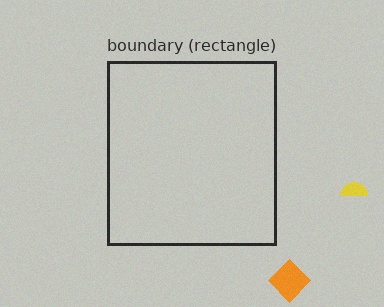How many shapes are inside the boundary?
0 inside, 2 outside.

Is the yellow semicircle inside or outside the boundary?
Outside.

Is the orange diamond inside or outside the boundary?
Outside.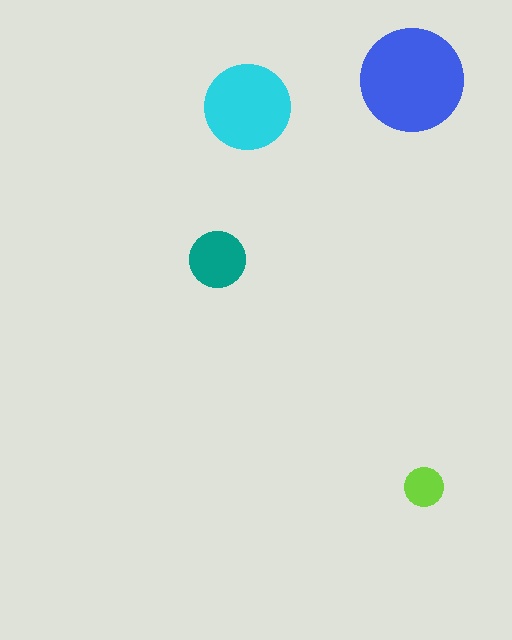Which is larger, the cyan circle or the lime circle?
The cyan one.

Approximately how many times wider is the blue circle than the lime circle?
About 2.5 times wider.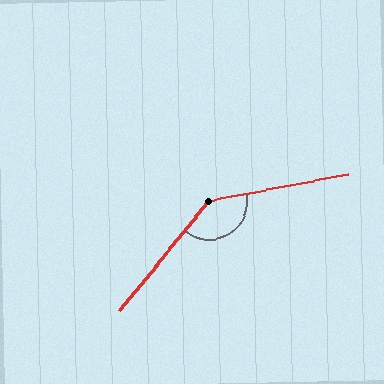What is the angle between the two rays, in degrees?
Approximately 140 degrees.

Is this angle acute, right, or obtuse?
It is obtuse.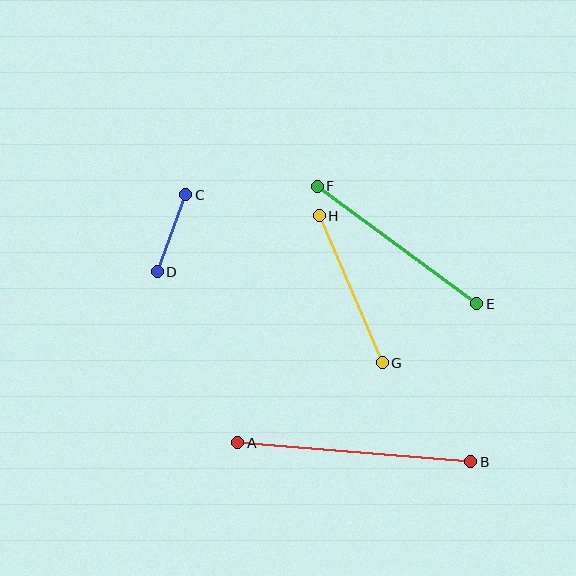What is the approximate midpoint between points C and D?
The midpoint is at approximately (172, 233) pixels.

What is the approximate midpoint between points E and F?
The midpoint is at approximately (397, 245) pixels.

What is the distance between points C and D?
The distance is approximately 82 pixels.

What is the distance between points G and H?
The distance is approximately 160 pixels.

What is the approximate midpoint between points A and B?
The midpoint is at approximately (354, 452) pixels.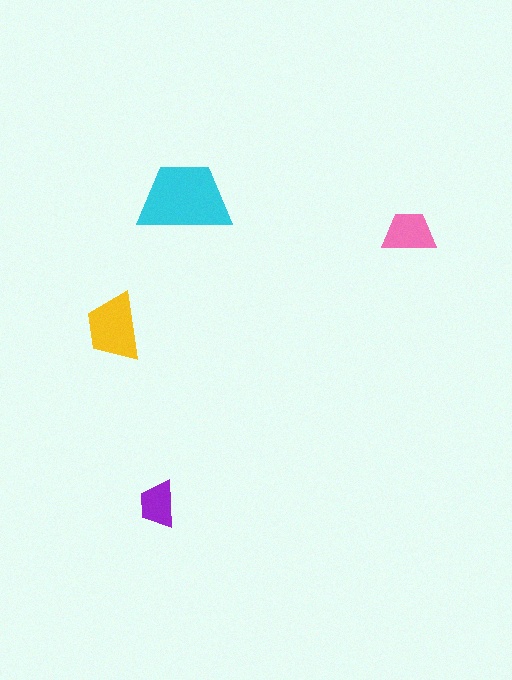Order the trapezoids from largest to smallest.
the cyan one, the yellow one, the pink one, the purple one.